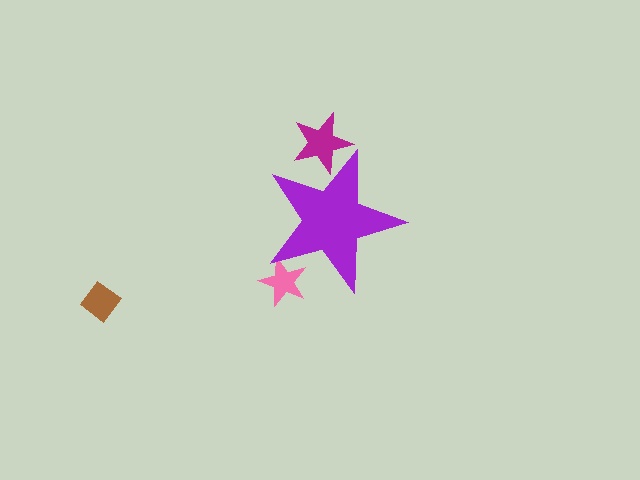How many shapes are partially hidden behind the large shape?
2 shapes are partially hidden.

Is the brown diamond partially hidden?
No, the brown diamond is fully visible.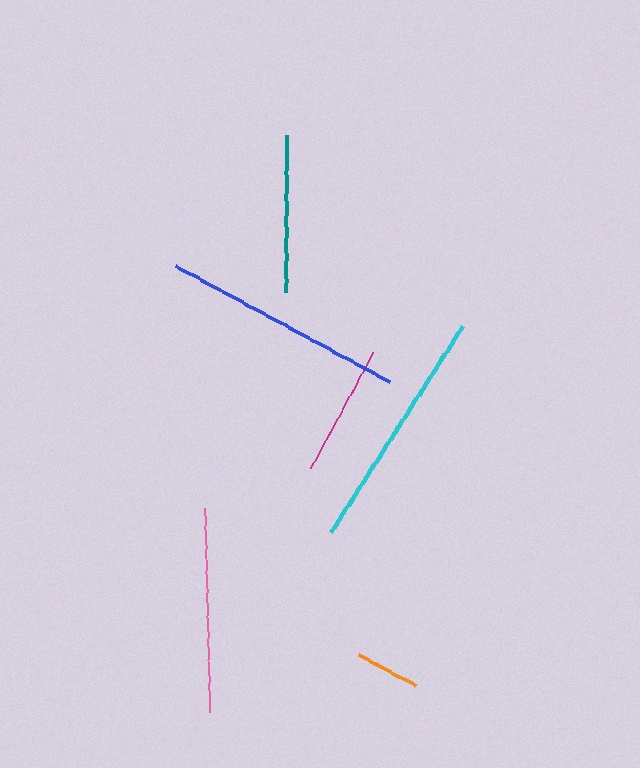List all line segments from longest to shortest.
From longest to shortest: cyan, blue, pink, teal, magenta, orange.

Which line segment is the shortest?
The orange line is the shortest at approximately 65 pixels.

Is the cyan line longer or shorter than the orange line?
The cyan line is longer than the orange line.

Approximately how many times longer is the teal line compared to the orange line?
The teal line is approximately 2.4 times the length of the orange line.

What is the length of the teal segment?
The teal segment is approximately 157 pixels long.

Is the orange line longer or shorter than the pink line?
The pink line is longer than the orange line.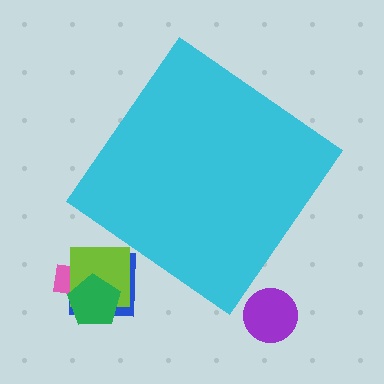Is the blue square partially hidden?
No, the blue square is fully visible.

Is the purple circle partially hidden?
No, the purple circle is fully visible.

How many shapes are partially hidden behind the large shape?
0 shapes are partially hidden.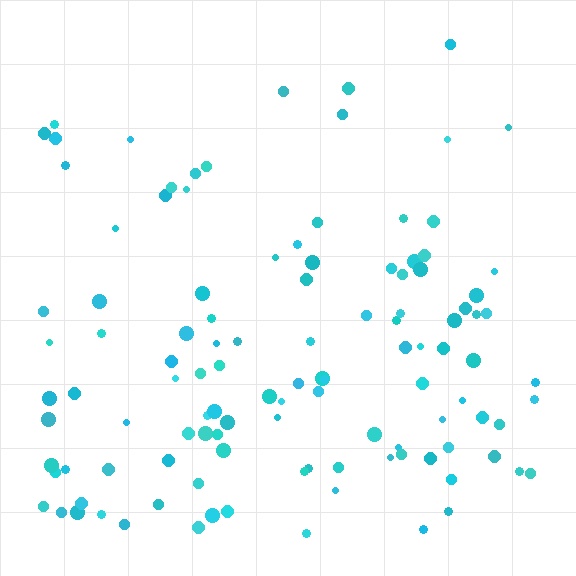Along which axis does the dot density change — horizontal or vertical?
Vertical.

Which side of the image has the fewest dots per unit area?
The top.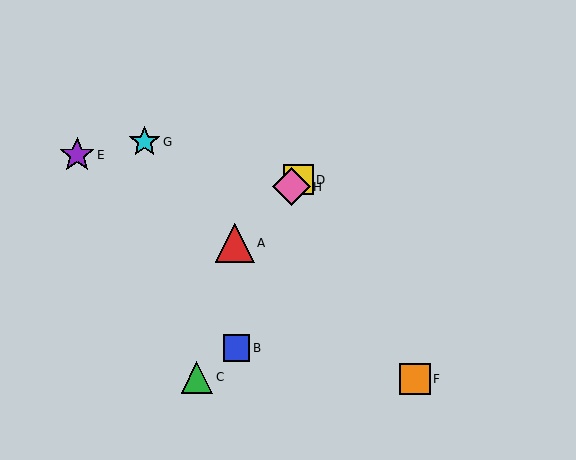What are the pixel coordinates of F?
Object F is at (415, 379).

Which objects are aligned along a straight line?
Objects A, D, H are aligned along a straight line.